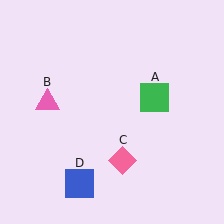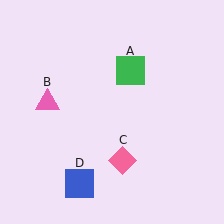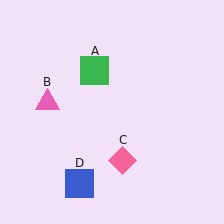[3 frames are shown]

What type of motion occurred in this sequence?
The green square (object A) rotated counterclockwise around the center of the scene.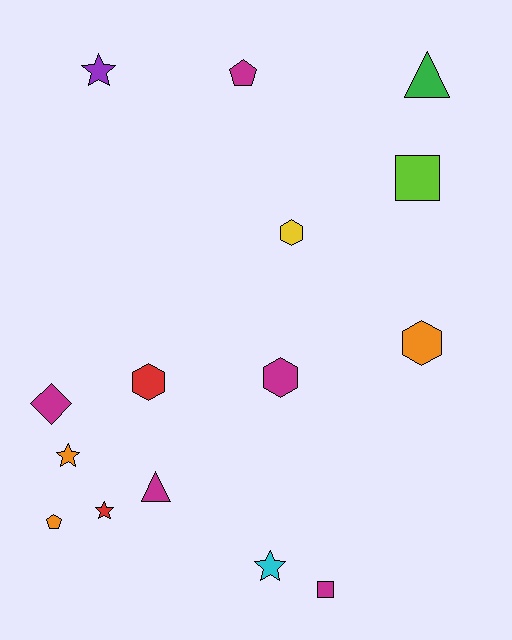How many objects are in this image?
There are 15 objects.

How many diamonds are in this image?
There is 1 diamond.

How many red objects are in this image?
There are 2 red objects.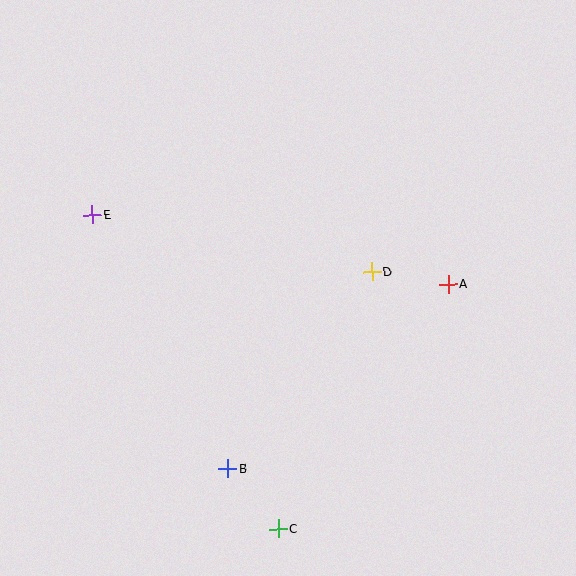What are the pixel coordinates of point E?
Point E is at (92, 215).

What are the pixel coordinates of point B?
Point B is at (228, 469).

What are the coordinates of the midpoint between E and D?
The midpoint between E and D is at (232, 244).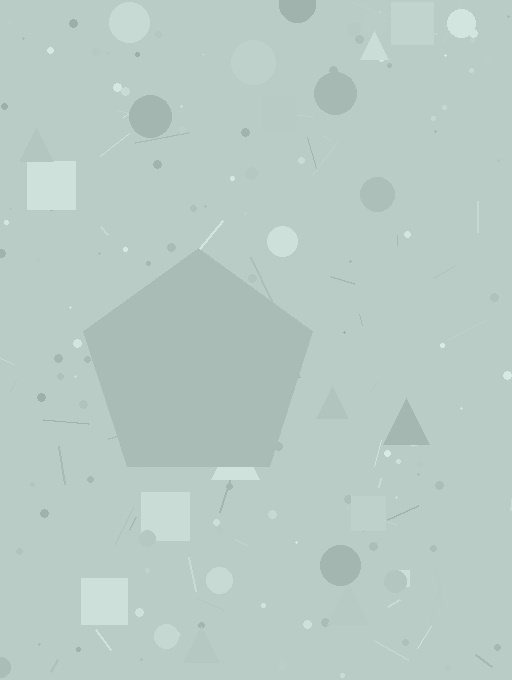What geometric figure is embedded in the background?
A pentagon is embedded in the background.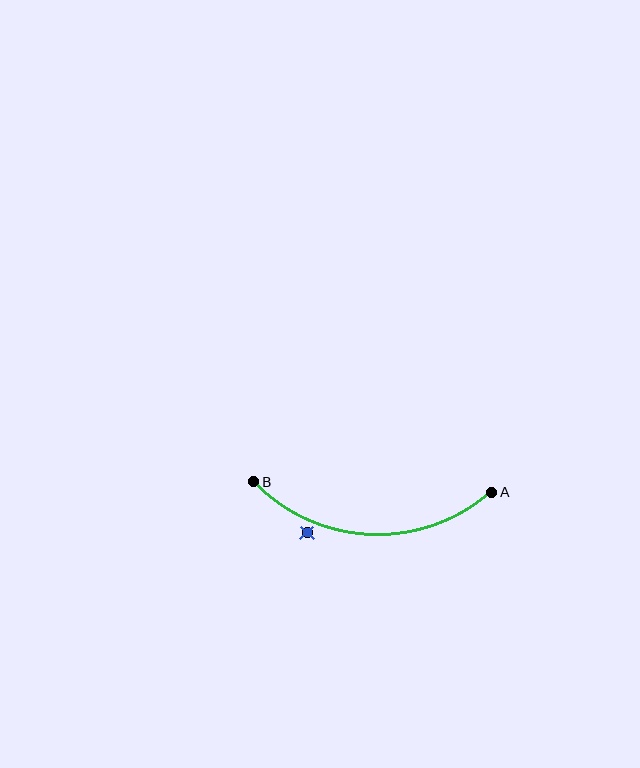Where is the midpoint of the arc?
The arc midpoint is the point on the curve farthest from the straight line joining A and B. It sits below that line.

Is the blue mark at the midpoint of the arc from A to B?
No — the blue mark does not lie on the arc at all. It sits slightly outside the curve.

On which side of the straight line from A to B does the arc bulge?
The arc bulges below the straight line connecting A and B.